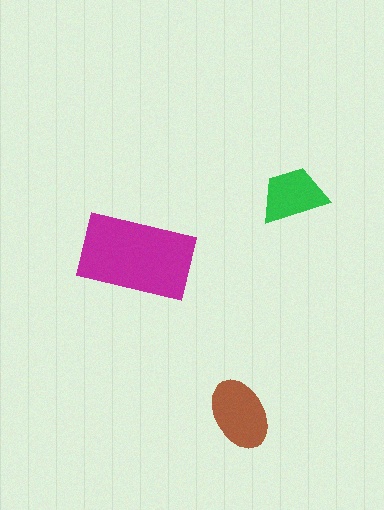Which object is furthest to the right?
The green trapezoid is rightmost.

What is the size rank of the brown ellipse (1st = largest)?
2nd.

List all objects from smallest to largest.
The green trapezoid, the brown ellipse, the magenta rectangle.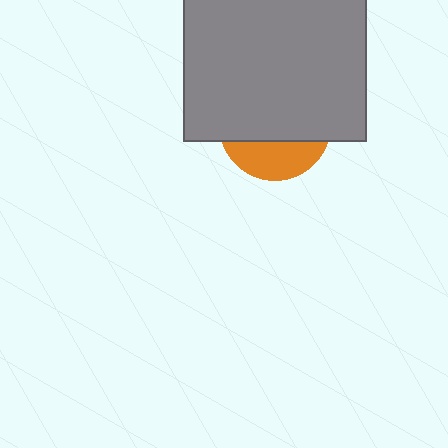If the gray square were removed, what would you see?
You would see the complete orange circle.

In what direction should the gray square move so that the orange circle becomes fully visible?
The gray square should move up. That is the shortest direction to clear the overlap and leave the orange circle fully visible.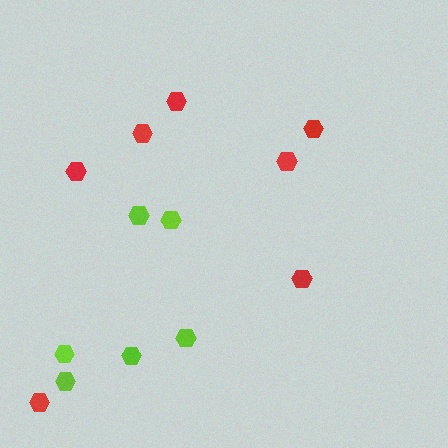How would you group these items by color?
There are 2 groups: one group of red hexagons (7) and one group of lime hexagons (6).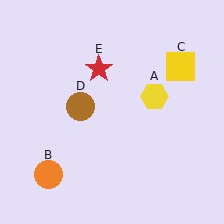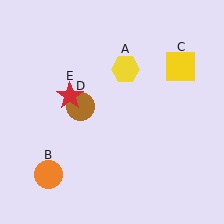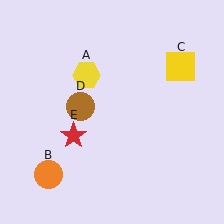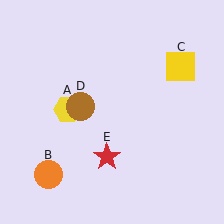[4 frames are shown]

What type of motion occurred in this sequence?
The yellow hexagon (object A), red star (object E) rotated counterclockwise around the center of the scene.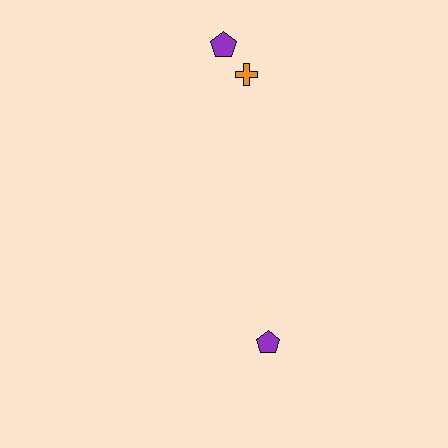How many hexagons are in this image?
There are no hexagons.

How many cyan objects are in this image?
There are no cyan objects.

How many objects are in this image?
There are 3 objects.